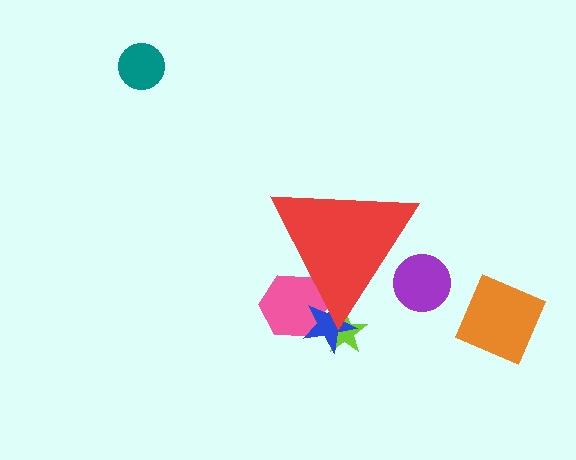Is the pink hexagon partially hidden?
Yes, the pink hexagon is partially hidden behind the red triangle.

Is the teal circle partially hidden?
No, the teal circle is fully visible.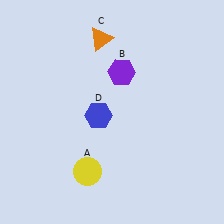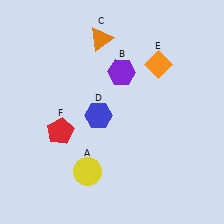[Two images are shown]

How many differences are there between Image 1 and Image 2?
There are 2 differences between the two images.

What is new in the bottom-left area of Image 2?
A red pentagon (F) was added in the bottom-left area of Image 2.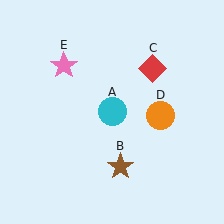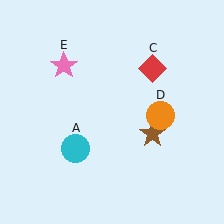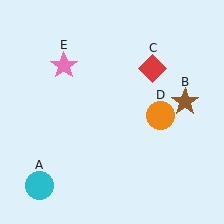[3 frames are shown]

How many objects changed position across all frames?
2 objects changed position: cyan circle (object A), brown star (object B).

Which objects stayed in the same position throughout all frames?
Red diamond (object C) and orange circle (object D) and pink star (object E) remained stationary.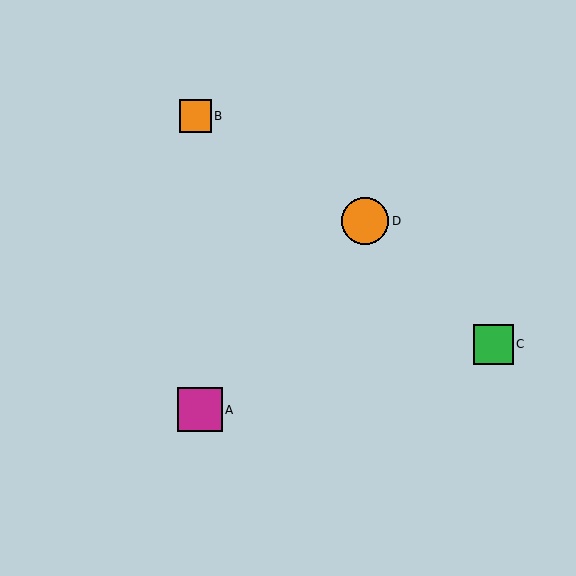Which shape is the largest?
The orange circle (labeled D) is the largest.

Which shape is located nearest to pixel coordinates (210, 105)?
The orange square (labeled B) at (195, 116) is nearest to that location.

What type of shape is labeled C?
Shape C is a green square.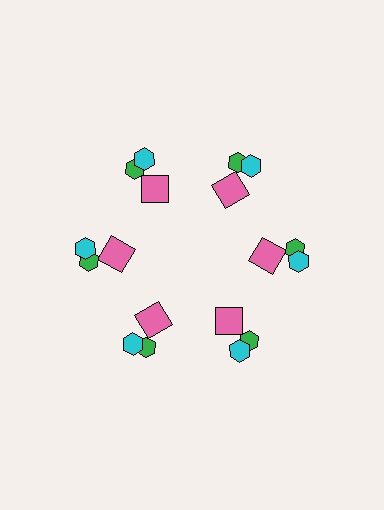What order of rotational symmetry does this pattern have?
This pattern has 6-fold rotational symmetry.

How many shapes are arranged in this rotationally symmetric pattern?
There are 18 shapes, arranged in 6 groups of 3.